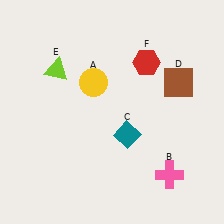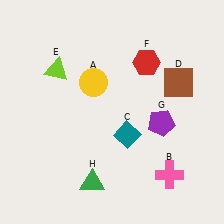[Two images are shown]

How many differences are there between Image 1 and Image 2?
There are 2 differences between the two images.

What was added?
A purple pentagon (G), a green triangle (H) were added in Image 2.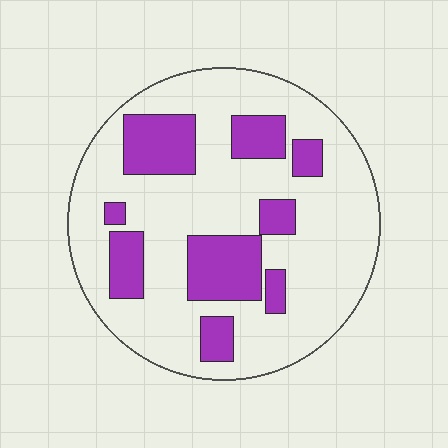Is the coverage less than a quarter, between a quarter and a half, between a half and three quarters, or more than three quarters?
Between a quarter and a half.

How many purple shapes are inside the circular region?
9.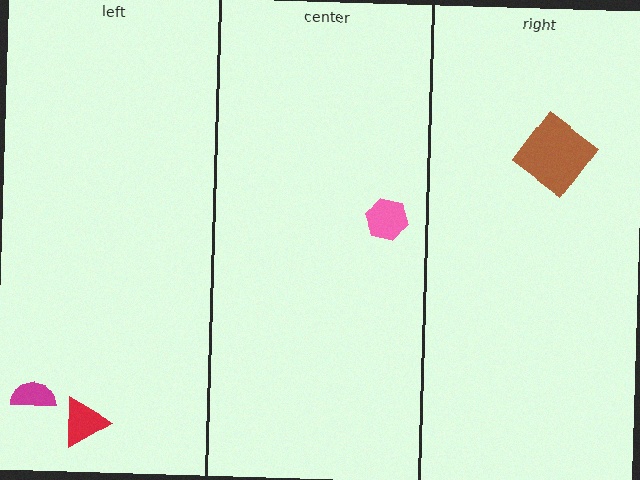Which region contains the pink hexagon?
The center region.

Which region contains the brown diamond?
The right region.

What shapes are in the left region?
The red triangle, the magenta semicircle.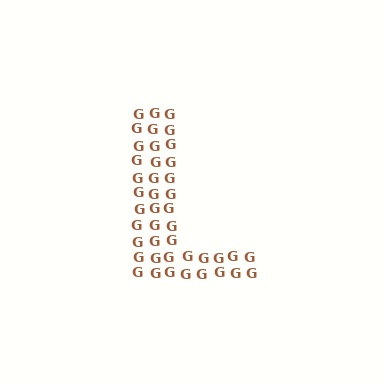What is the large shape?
The large shape is the letter L.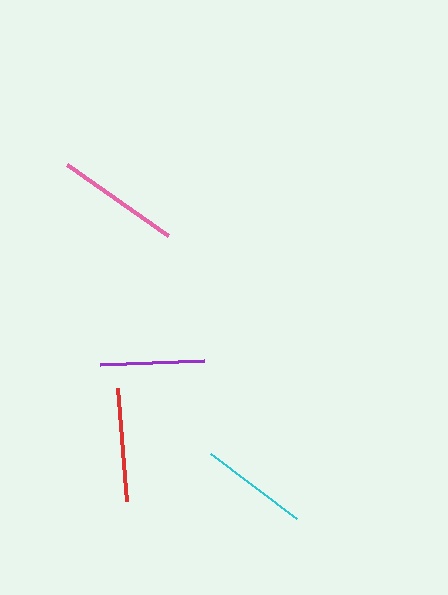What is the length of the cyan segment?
The cyan segment is approximately 108 pixels long.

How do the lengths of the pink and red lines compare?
The pink and red lines are approximately the same length.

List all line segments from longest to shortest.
From longest to shortest: pink, red, cyan, purple.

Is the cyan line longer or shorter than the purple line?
The cyan line is longer than the purple line.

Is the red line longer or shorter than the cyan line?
The red line is longer than the cyan line.